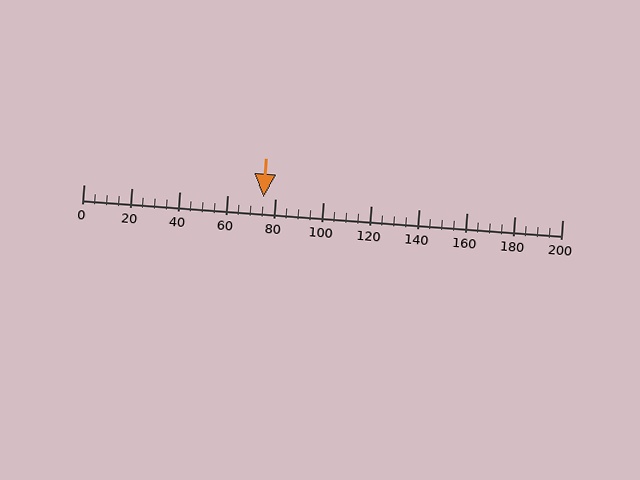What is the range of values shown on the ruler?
The ruler shows values from 0 to 200.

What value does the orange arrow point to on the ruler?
The orange arrow points to approximately 75.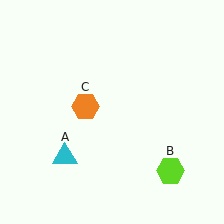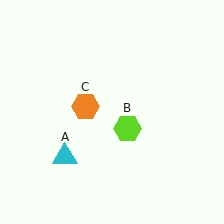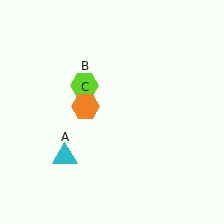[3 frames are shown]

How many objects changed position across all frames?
1 object changed position: lime hexagon (object B).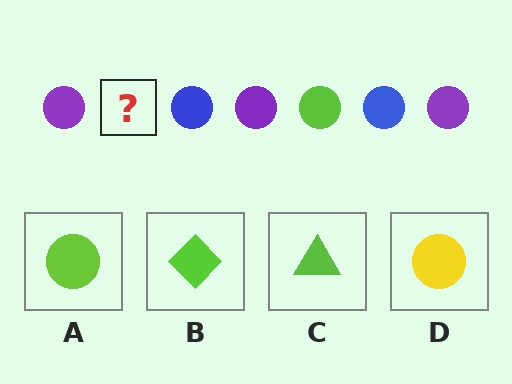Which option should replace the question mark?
Option A.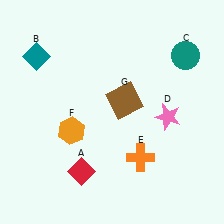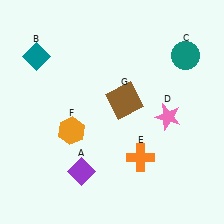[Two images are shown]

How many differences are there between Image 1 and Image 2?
There is 1 difference between the two images.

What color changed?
The diamond (A) changed from red in Image 1 to purple in Image 2.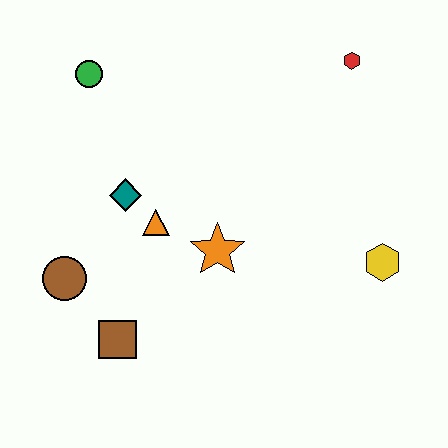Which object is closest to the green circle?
The teal diamond is closest to the green circle.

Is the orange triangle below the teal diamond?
Yes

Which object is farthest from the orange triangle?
The red hexagon is farthest from the orange triangle.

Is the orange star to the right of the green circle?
Yes